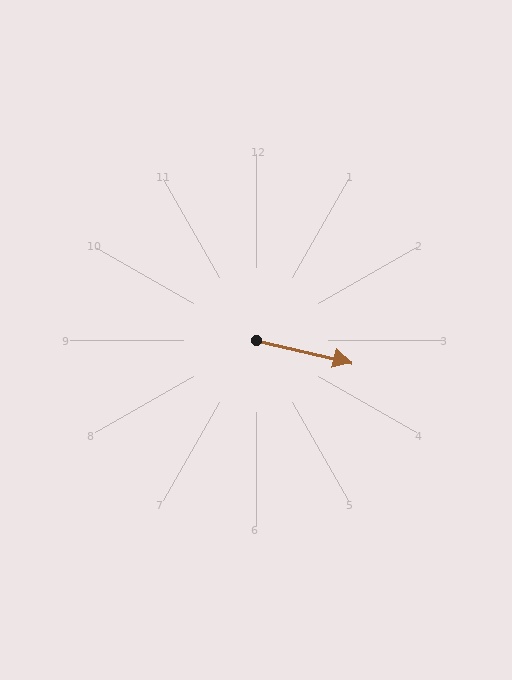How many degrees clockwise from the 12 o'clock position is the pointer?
Approximately 103 degrees.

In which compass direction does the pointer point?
East.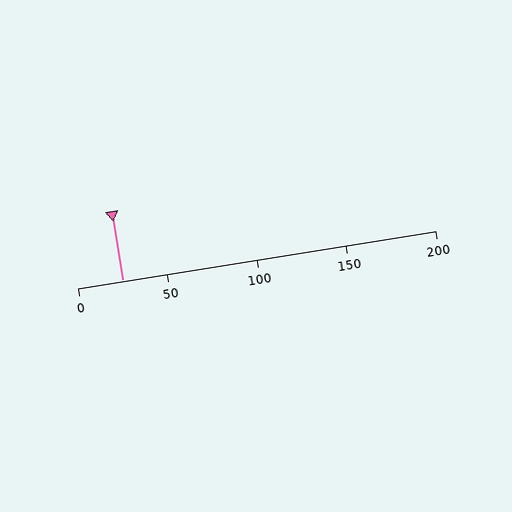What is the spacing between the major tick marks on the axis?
The major ticks are spaced 50 apart.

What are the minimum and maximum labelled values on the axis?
The axis runs from 0 to 200.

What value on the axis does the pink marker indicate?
The marker indicates approximately 25.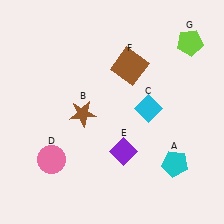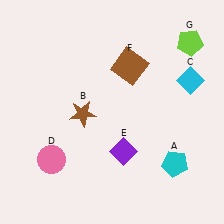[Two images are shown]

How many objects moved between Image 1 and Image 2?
1 object moved between the two images.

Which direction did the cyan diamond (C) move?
The cyan diamond (C) moved right.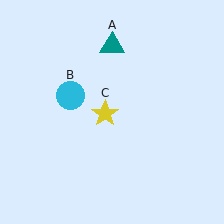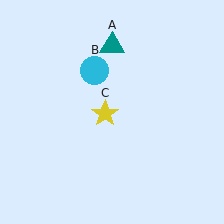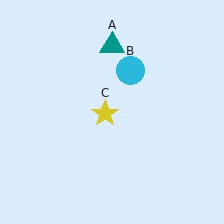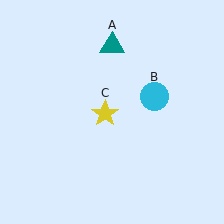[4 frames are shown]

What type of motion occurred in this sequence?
The cyan circle (object B) rotated clockwise around the center of the scene.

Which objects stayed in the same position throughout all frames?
Teal triangle (object A) and yellow star (object C) remained stationary.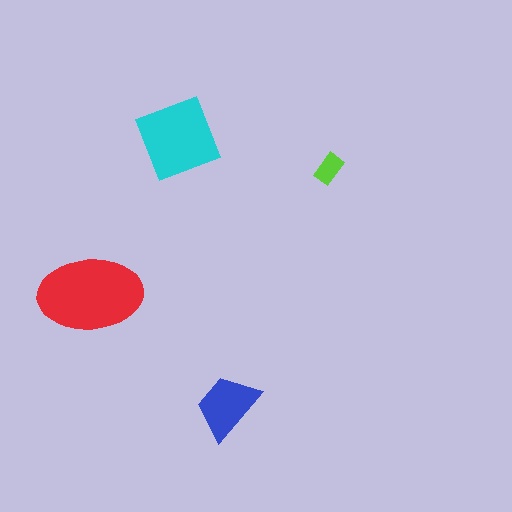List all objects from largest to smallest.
The red ellipse, the cyan diamond, the blue trapezoid, the lime rectangle.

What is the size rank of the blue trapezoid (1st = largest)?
3rd.